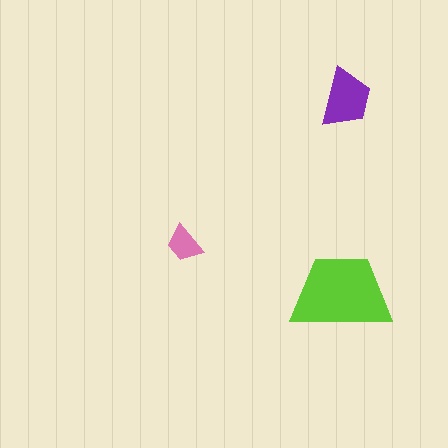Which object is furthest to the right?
The purple trapezoid is rightmost.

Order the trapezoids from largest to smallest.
the lime one, the purple one, the pink one.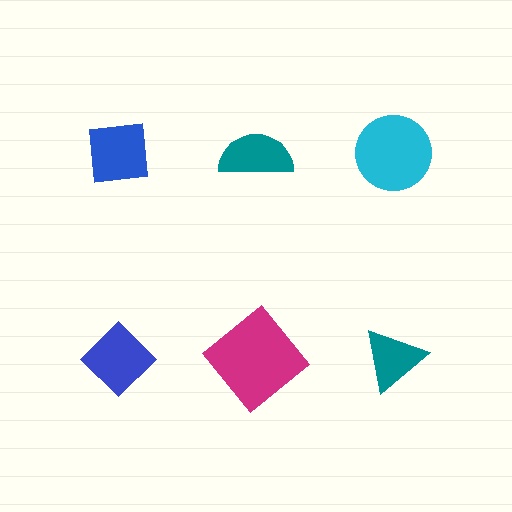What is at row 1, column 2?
A teal semicircle.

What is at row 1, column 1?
A blue square.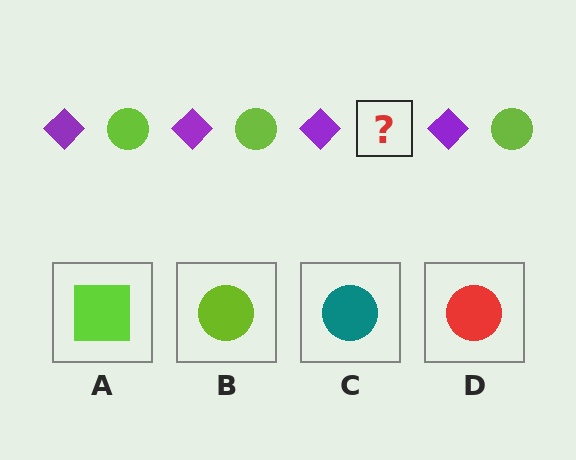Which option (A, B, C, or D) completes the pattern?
B.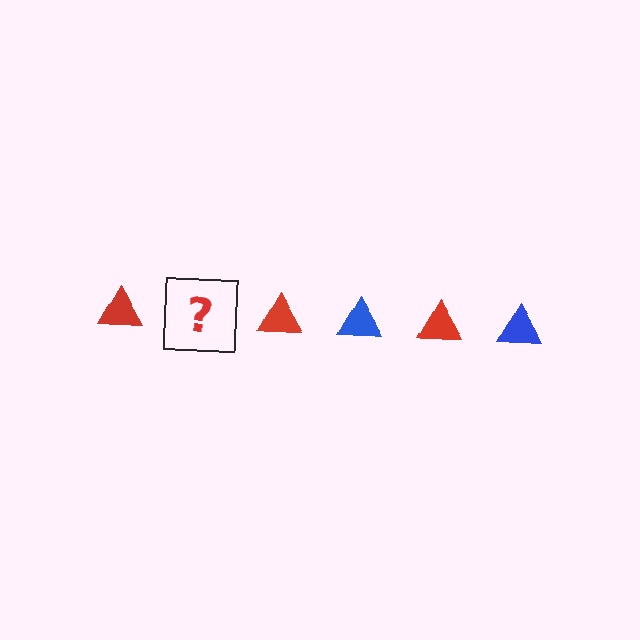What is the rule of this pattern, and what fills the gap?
The rule is that the pattern cycles through red, blue triangles. The gap should be filled with a blue triangle.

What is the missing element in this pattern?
The missing element is a blue triangle.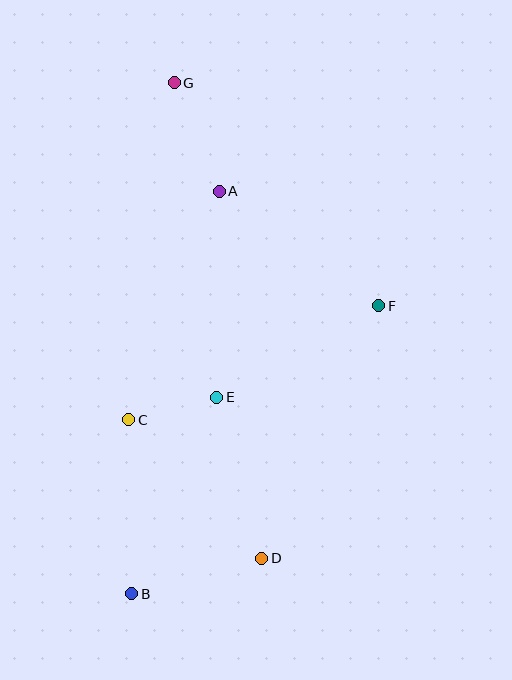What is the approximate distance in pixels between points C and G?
The distance between C and G is approximately 340 pixels.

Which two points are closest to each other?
Points C and E are closest to each other.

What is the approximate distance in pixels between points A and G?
The distance between A and G is approximately 118 pixels.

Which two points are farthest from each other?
Points B and G are farthest from each other.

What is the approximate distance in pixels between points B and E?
The distance between B and E is approximately 214 pixels.